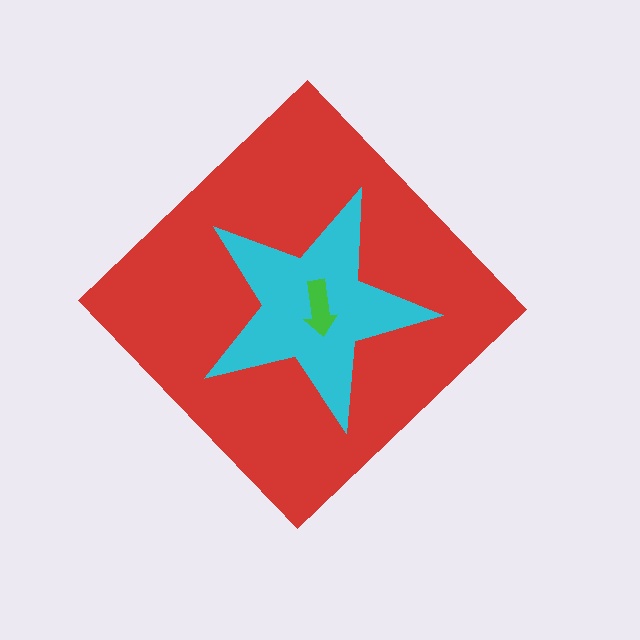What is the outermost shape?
The red diamond.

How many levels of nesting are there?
3.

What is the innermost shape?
The green arrow.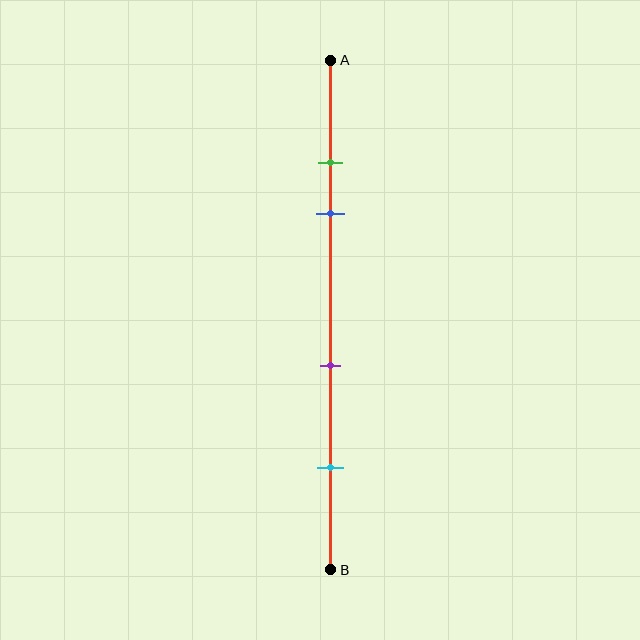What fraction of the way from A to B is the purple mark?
The purple mark is approximately 60% (0.6) of the way from A to B.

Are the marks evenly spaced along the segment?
No, the marks are not evenly spaced.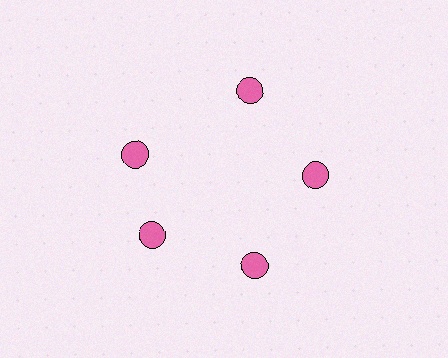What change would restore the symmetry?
The symmetry would be restored by rotating it back into even spacing with its neighbors so that all 5 circles sit at equal angles and equal distance from the center.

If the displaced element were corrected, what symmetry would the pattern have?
It would have 5-fold rotational symmetry — the pattern would map onto itself every 72 degrees.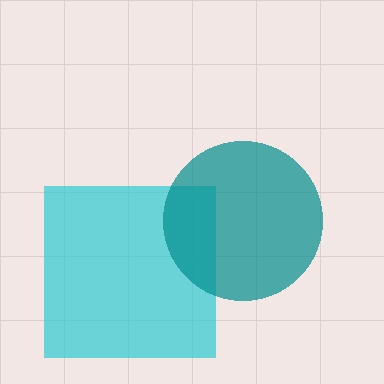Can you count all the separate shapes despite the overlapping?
Yes, there are 2 separate shapes.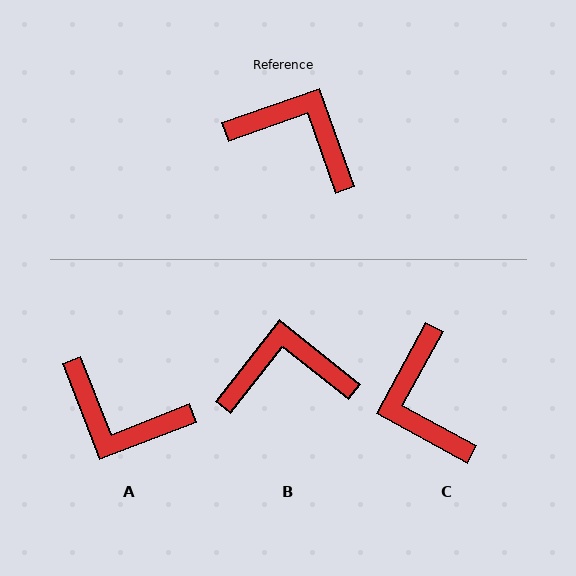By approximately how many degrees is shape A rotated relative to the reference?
Approximately 178 degrees clockwise.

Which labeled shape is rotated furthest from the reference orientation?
A, about 178 degrees away.